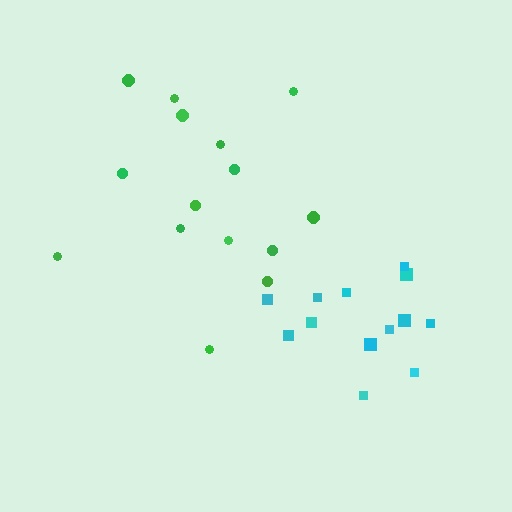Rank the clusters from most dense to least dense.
cyan, green.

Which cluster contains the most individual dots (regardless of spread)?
Green (15).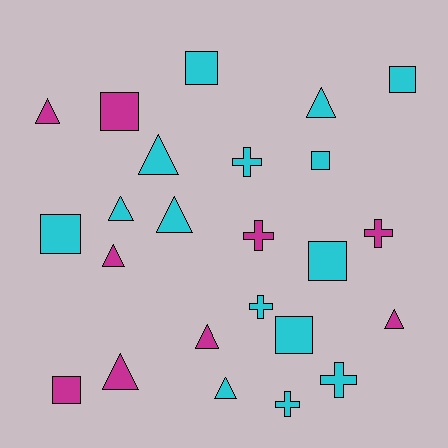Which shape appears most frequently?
Triangle, with 10 objects.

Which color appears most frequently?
Cyan, with 15 objects.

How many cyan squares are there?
There are 6 cyan squares.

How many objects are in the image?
There are 24 objects.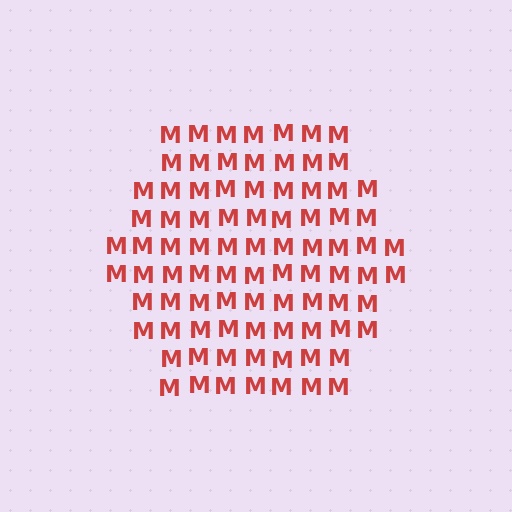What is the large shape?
The large shape is a hexagon.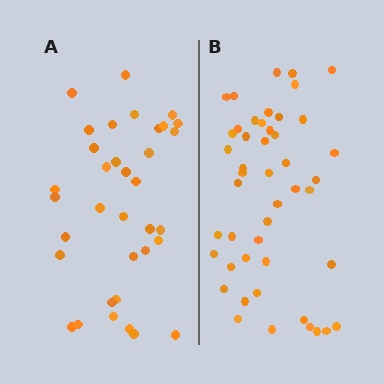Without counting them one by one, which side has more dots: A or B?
Region B (the right region) has more dots.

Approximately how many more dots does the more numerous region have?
Region B has roughly 12 or so more dots than region A.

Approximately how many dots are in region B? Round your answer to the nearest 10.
About 50 dots. (The exact count is 47, which rounds to 50.)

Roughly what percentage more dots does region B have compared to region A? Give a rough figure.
About 35% more.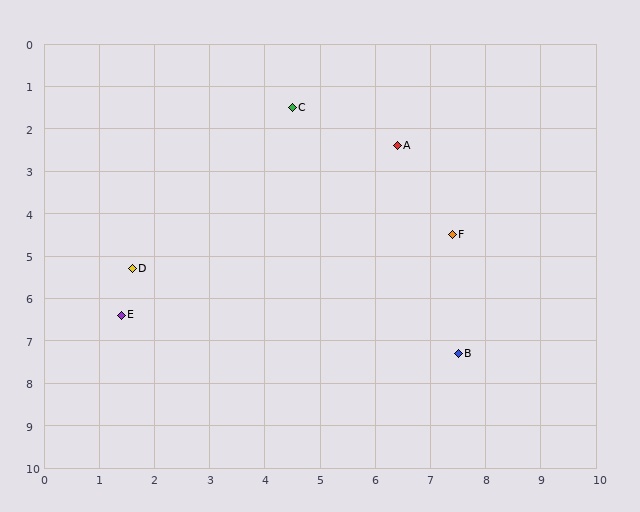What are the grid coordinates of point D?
Point D is at approximately (1.6, 5.3).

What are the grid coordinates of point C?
Point C is at approximately (4.5, 1.5).